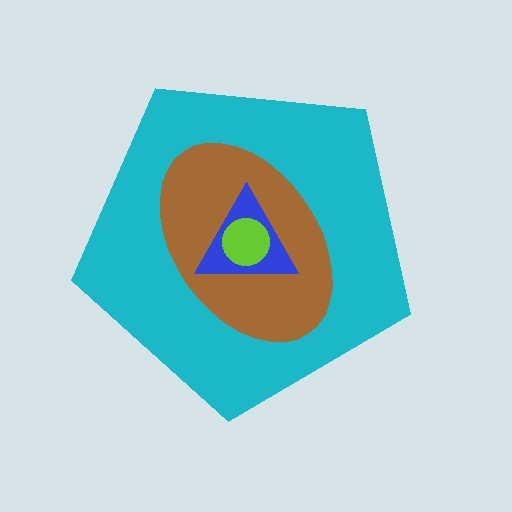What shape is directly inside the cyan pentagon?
The brown ellipse.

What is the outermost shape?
The cyan pentagon.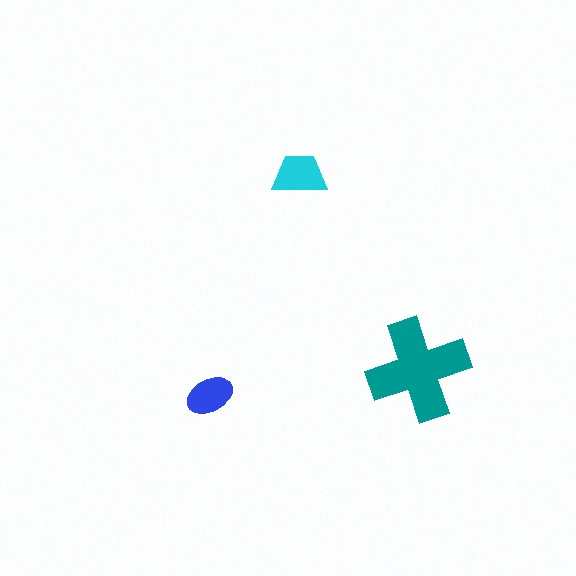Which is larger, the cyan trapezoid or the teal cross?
The teal cross.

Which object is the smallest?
The blue ellipse.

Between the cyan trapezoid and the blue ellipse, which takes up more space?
The cyan trapezoid.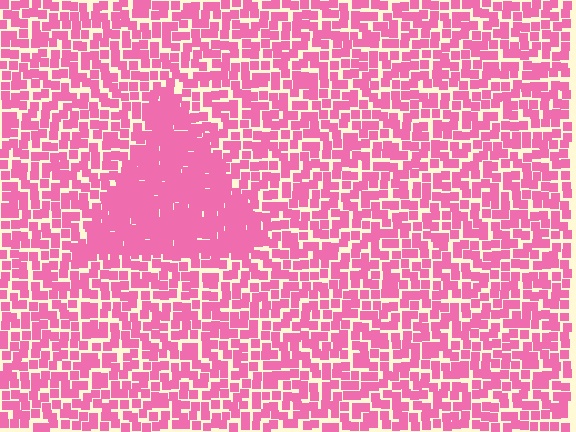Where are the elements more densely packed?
The elements are more densely packed inside the triangle boundary.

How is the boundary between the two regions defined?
The boundary is defined by a change in element density (approximately 1.9x ratio). All elements are the same color, size, and shape.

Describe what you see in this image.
The image contains small pink elements arranged at two different densities. A triangle-shaped region is visible where the elements are more densely packed than the surrounding area.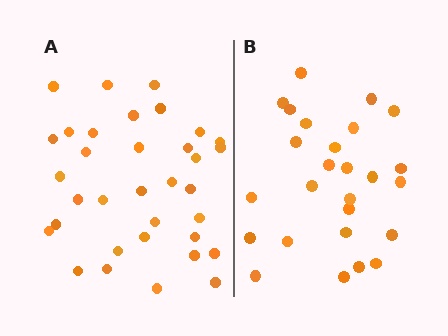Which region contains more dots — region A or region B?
Region A (the left region) has more dots.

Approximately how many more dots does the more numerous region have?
Region A has roughly 8 or so more dots than region B.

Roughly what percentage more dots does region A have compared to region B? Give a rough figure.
About 30% more.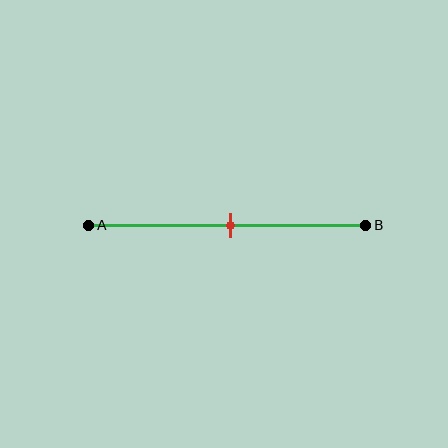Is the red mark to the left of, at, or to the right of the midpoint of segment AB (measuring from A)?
The red mark is approximately at the midpoint of segment AB.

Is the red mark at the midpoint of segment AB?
Yes, the mark is approximately at the midpoint.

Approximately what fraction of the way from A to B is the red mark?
The red mark is approximately 50% of the way from A to B.